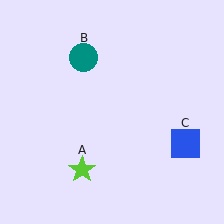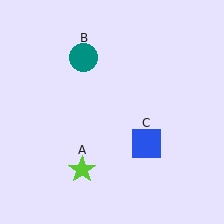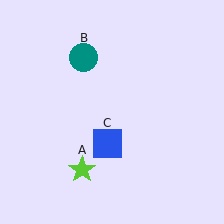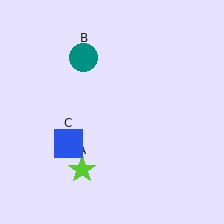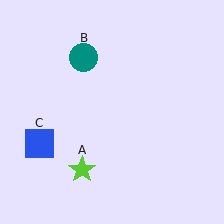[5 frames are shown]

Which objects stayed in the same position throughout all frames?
Lime star (object A) and teal circle (object B) remained stationary.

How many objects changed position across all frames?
1 object changed position: blue square (object C).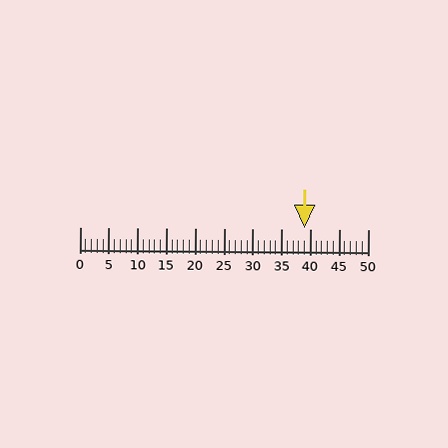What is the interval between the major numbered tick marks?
The major tick marks are spaced 5 units apart.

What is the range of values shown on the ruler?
The ruler shows values from 0 to 50.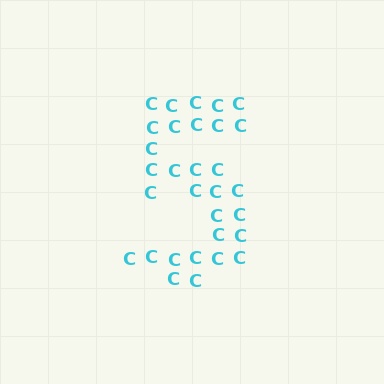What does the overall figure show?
The overall figure shows the digit 5.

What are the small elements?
The small elements are letter C's.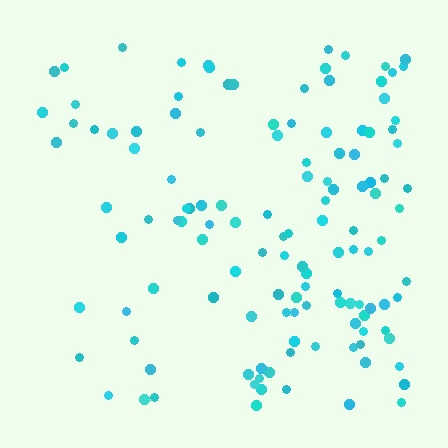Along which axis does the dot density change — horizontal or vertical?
Horizontal.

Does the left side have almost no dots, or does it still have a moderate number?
Still a moderate number, just noticeably fewer than the right.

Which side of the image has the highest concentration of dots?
The right.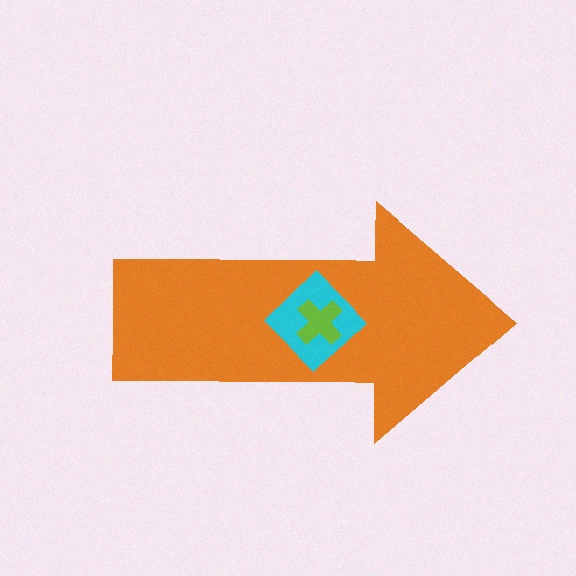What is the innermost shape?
The lime cross.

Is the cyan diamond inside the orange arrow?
Yes.